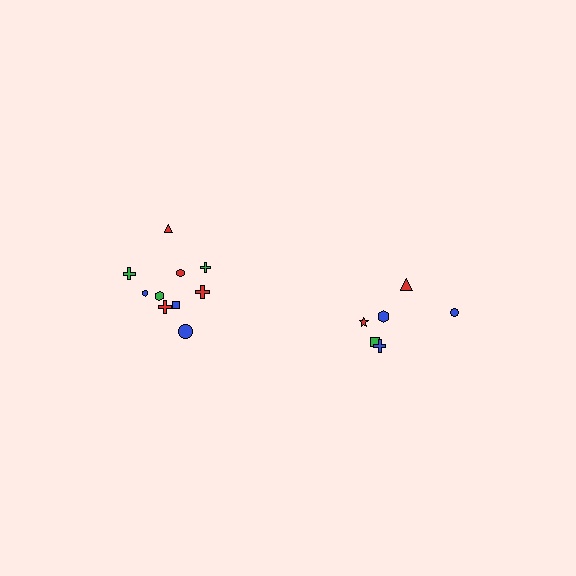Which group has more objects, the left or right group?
The left group.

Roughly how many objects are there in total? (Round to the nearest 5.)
Roughly 15 objects in total.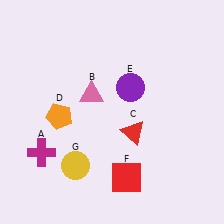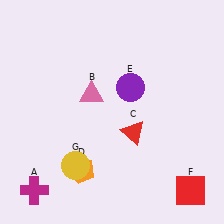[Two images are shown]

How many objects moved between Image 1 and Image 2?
3 objects moved between the two images.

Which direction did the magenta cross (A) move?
The magenta cross (A) moved down.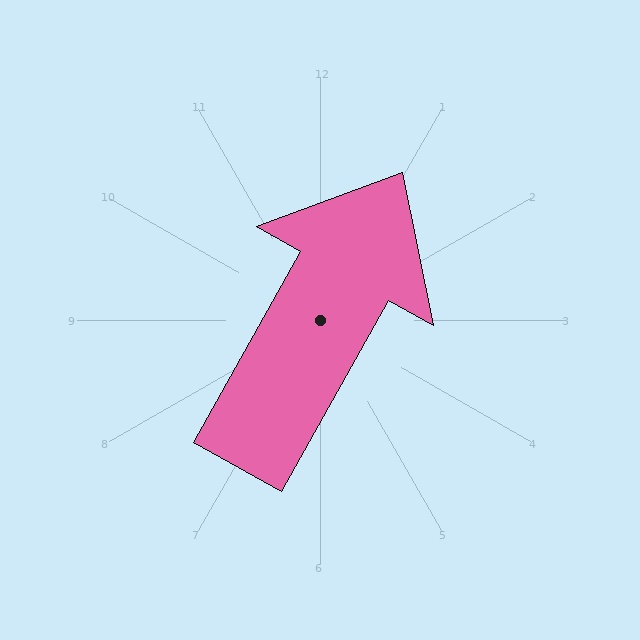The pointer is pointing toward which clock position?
Roughly 1 o'clock.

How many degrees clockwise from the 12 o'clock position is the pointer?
Approximately 29 degrees.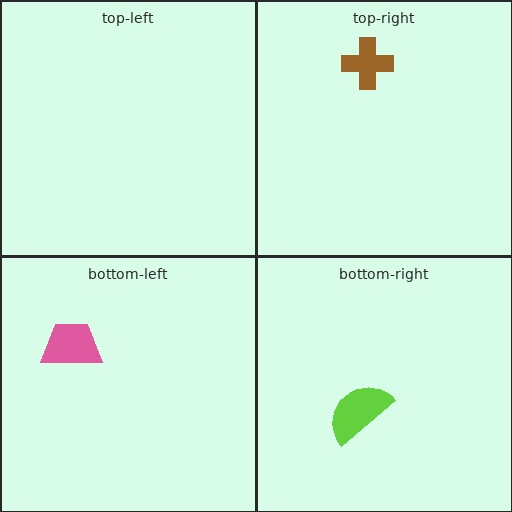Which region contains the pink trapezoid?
The bottom-left region.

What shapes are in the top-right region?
The brown cross.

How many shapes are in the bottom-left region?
1.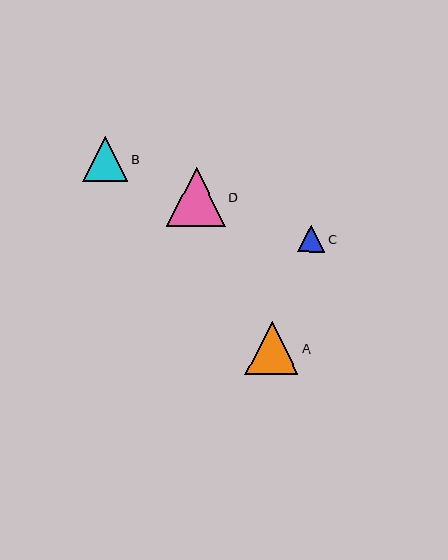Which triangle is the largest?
Triangle D is the largest with a size of approximately 59 pixels.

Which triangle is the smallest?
Triangle C is the smallest with a size of approximately 27 pixels.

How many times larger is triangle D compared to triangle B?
Triangle D is approximately 1.3 times the size of triangle B.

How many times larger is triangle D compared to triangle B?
Triangle D is approximately 1.3 times the size of triangle B.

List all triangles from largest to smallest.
From largest to smallest: D, A, B, C.